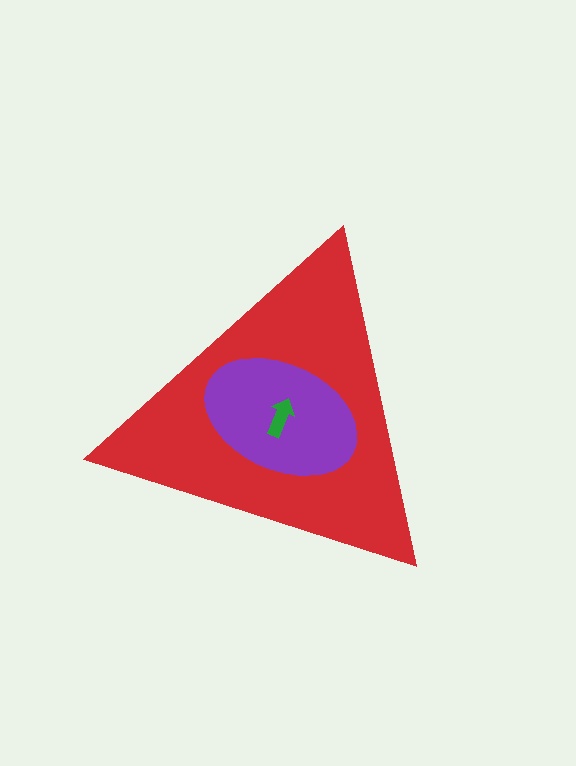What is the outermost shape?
The red triangle.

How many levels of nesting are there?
3.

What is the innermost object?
The green arrow.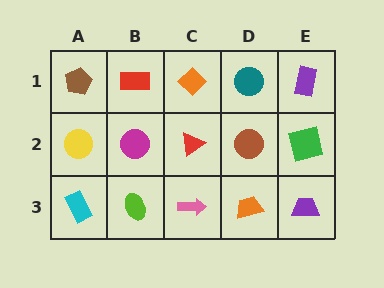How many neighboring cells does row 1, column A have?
2.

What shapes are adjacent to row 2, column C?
An orange diamond (row 1, column C), a pink arrow (row 3, column C), a magenta circle (row 2, column B), a brown circle (row 2, column D).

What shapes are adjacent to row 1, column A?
A yellow circle (row 2, column A), a red rectangle (row 1, column B).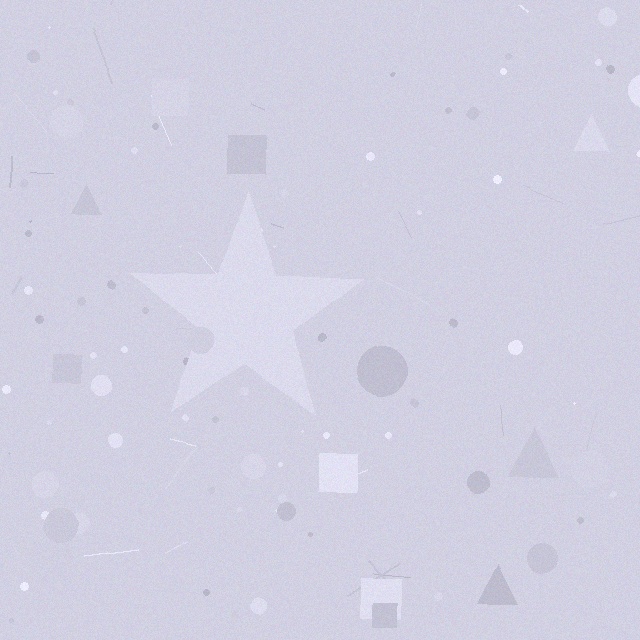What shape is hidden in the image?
A star is hidden in the image.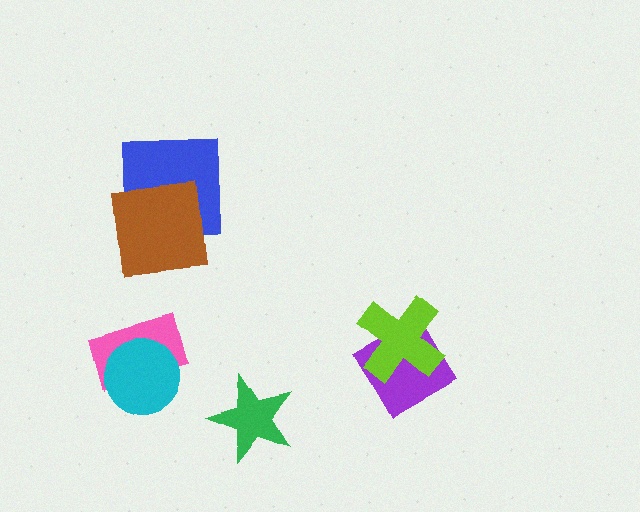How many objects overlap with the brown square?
1 object overlaps with the brown square.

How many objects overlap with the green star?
0 objects overlap with the green star.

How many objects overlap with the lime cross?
1 object overlaps with the lime cross.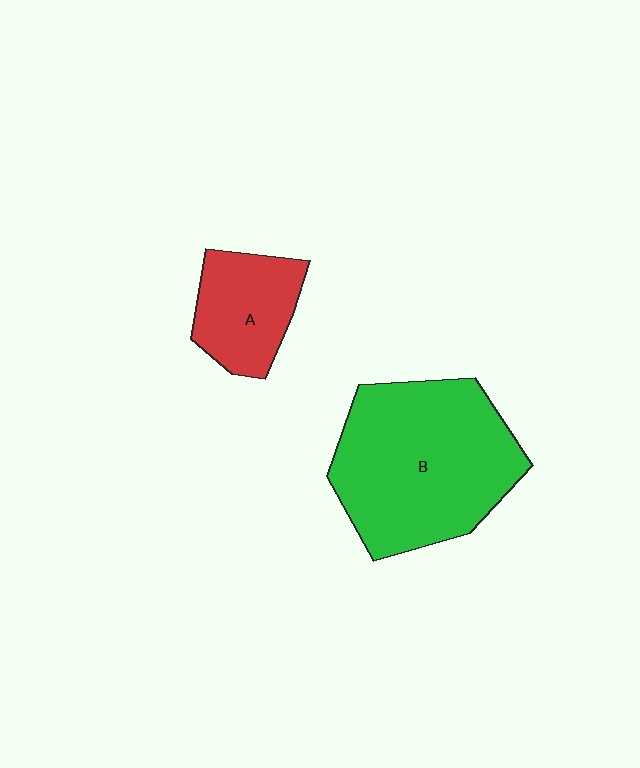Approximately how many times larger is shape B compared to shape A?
Approximately 2.4 times.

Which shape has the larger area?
Shape B (green).